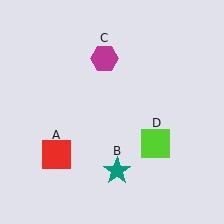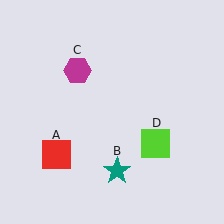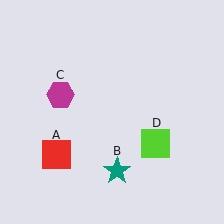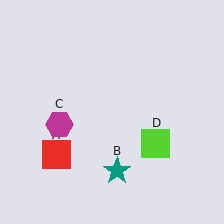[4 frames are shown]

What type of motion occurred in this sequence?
The magenta hexagon (object C) rotated counterclockwise around the center of the scene.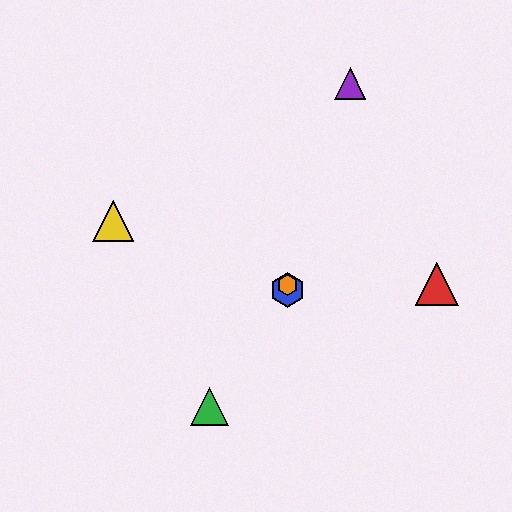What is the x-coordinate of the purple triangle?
The purple triangle is at x≈350.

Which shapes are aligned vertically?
The blue hexagon, the orange hexagon are aligned vertically.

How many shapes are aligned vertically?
2 shapes (the blue hexagon, the orange hexagon) are aligned vertically.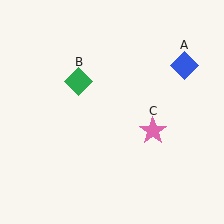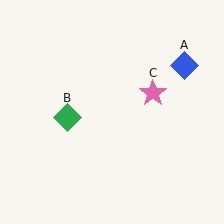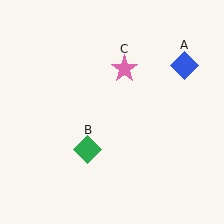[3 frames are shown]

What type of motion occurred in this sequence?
The green diamond (object B), pink star (object C) rotated counterclockwise around the center of the scene.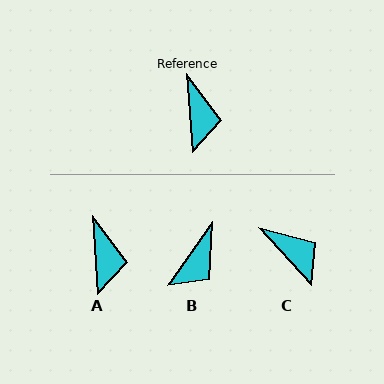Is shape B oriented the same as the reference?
No, it is off by about 39 degrees.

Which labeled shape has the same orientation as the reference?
A.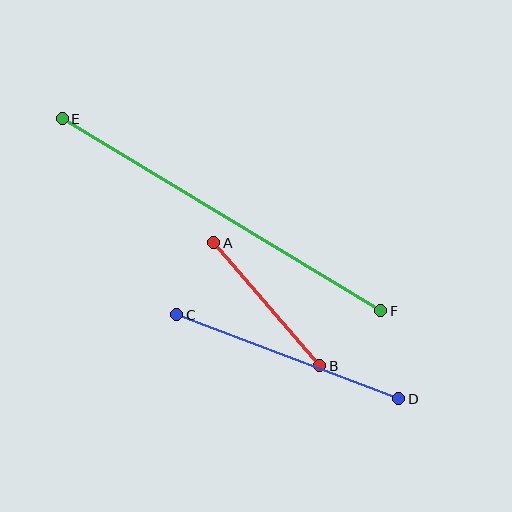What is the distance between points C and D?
The distance is approximately 237 pixels.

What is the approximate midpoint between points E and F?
The midpoint is at approximately (222, 215) pixels.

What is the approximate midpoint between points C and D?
The midpoint is at approximately (288, 357) pixels.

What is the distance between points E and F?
The distance is approximately 372 pixels.